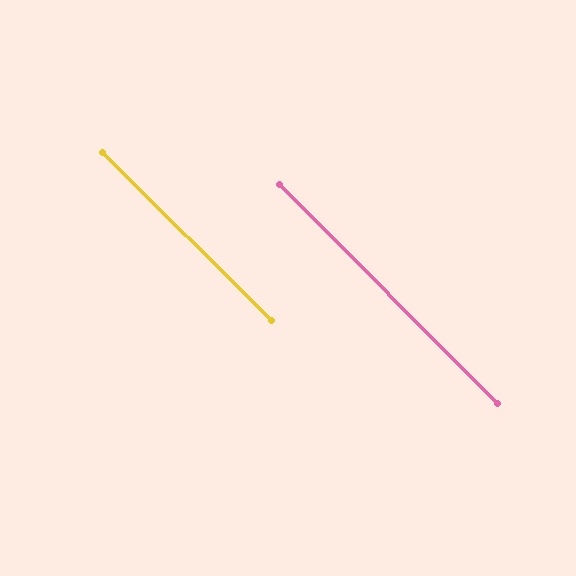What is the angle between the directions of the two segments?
Approximately 0 degrees.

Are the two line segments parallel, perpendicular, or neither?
Parallel — their directions differ by only 0.4°.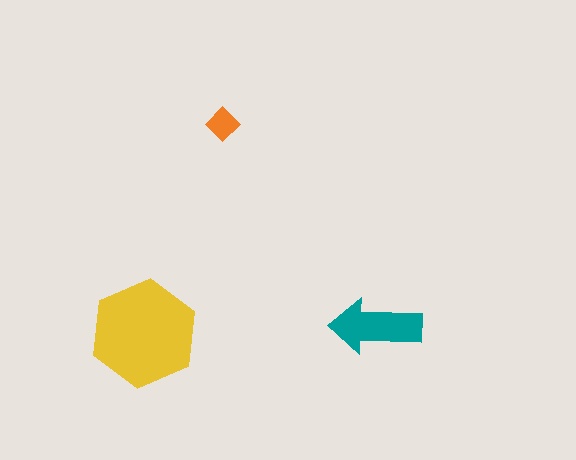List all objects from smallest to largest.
The orange diamond, the teal arrow, the yellow hexagon.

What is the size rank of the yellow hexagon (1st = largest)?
1st.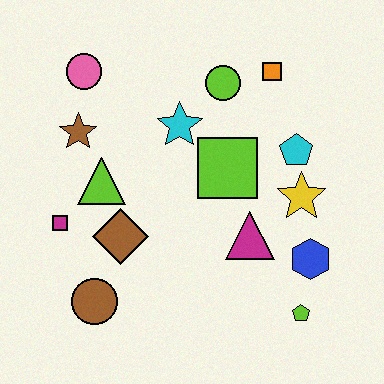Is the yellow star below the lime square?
Yes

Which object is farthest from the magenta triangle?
The pink circle is farthest from the magenta triangle.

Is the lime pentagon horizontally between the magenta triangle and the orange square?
No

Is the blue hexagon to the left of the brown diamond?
No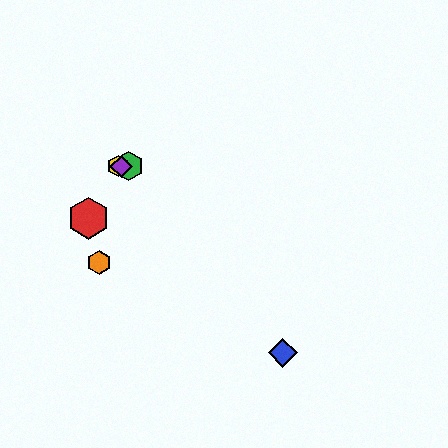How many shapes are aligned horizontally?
3 shapes (the green hexagon, the yellow hexagon, the purple diamond) are aligned horizontally.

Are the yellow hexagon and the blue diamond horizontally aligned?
No, the yellow hexagon is at y≈166 and the blue diamond is at y≈353.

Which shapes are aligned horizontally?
The green hexagon, the yellow hexagon, the purple diamond are aligned horizontally.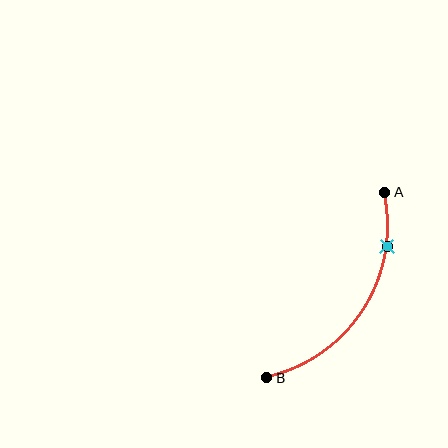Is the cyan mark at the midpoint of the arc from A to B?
No. The cyan mark lies on the arc but is closer to endpoint A. The arc midpoint would be at the point on the curve equidistant along the arc from both A and B.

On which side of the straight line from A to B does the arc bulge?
The arc bulges to the right of the straight line connecting A and B.